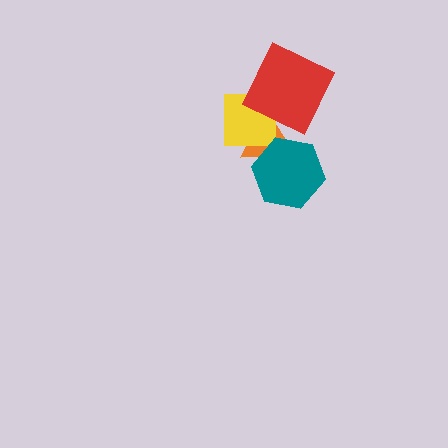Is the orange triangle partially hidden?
Yes, it is partially covered by another shape.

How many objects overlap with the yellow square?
2 objects overlap with the yellow square.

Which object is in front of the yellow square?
The red diamond is in front of the yellow square.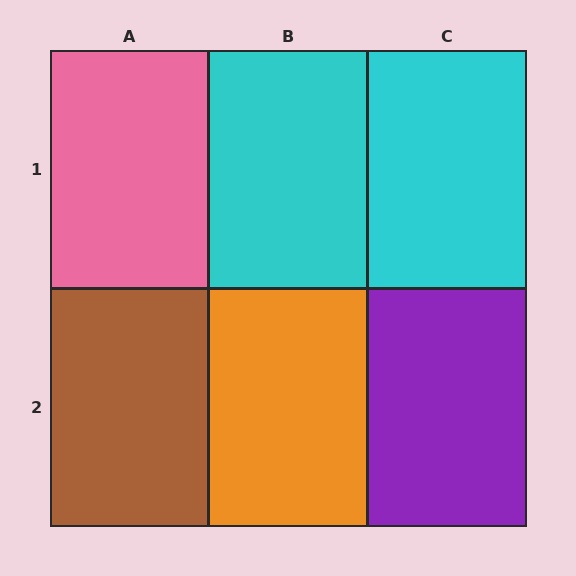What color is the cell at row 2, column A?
Brown.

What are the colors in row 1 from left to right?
Pink, cyan, cyan.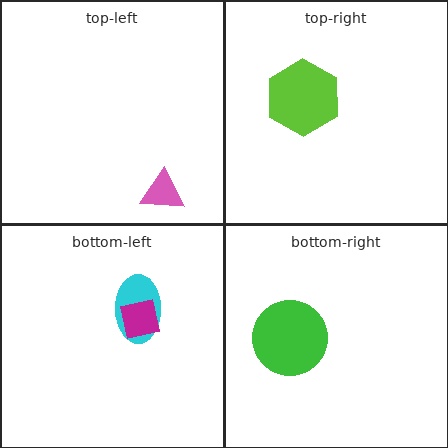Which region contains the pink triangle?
The top-left region.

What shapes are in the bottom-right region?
The green circle.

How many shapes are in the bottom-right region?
1.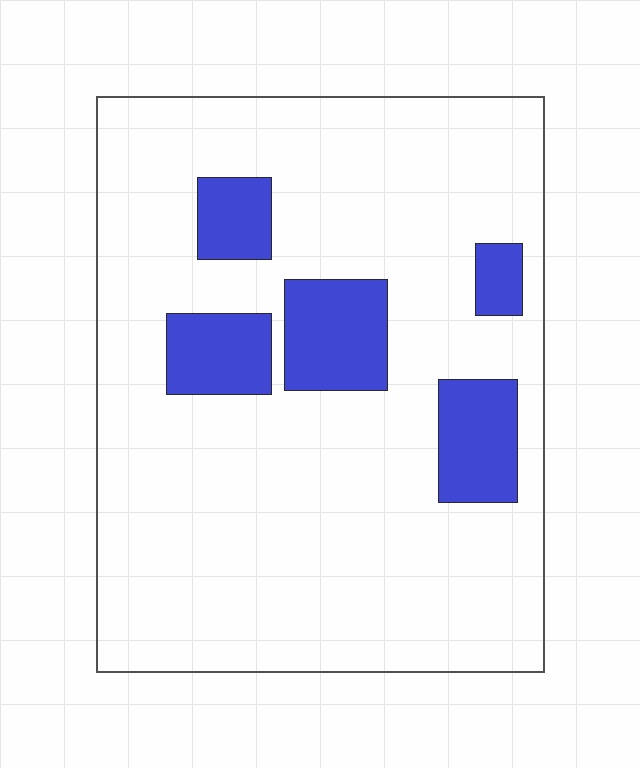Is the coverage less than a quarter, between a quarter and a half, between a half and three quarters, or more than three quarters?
Less than a quarter.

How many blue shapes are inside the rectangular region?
5.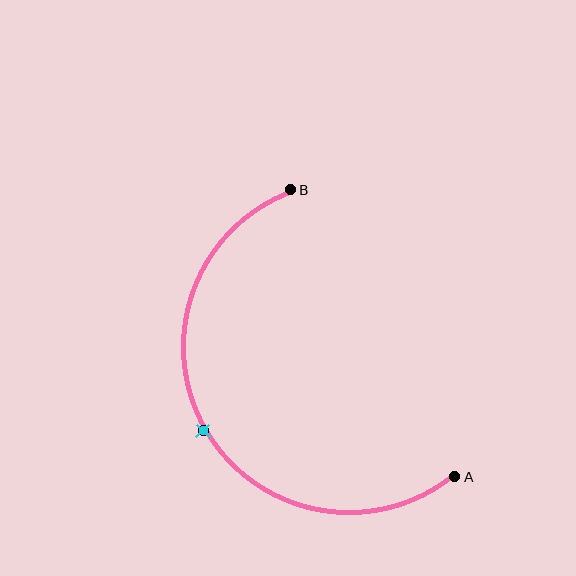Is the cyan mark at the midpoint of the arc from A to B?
Yes. The cyan mark lies on the arc at equal arc-length from both A and B — it is the arc midpoint.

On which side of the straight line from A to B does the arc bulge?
The arc bulges to the left of the straight line connecting A and B.